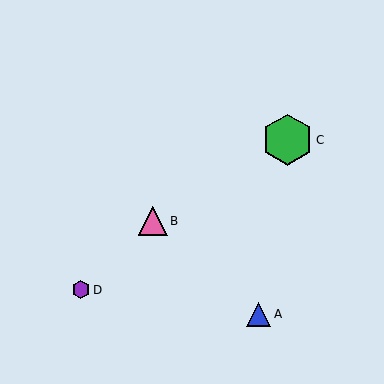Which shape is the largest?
The green hexagon (labeled C) is the largest.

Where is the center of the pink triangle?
The center of the pink triangle is at (153, 221).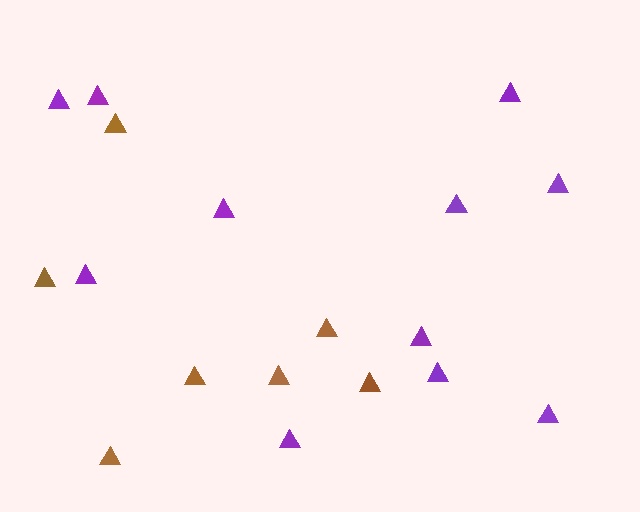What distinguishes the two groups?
There are 2 groups: one group of purple triangles (11) and one group of brown triangles (7).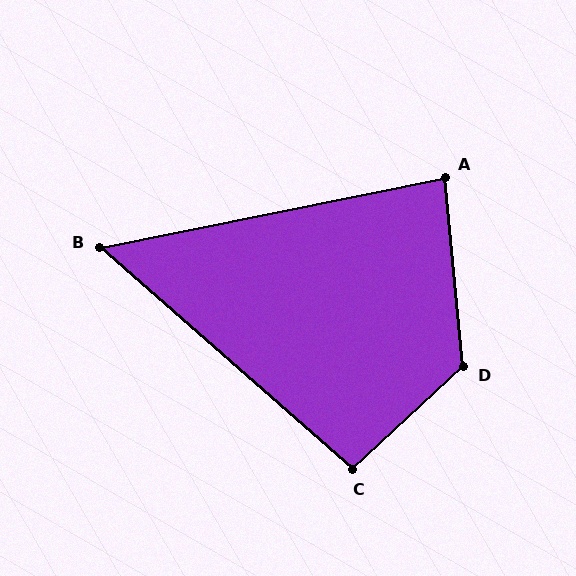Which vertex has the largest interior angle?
D, at approximately 127 degrees.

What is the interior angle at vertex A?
Approximately 84 degrees (acute).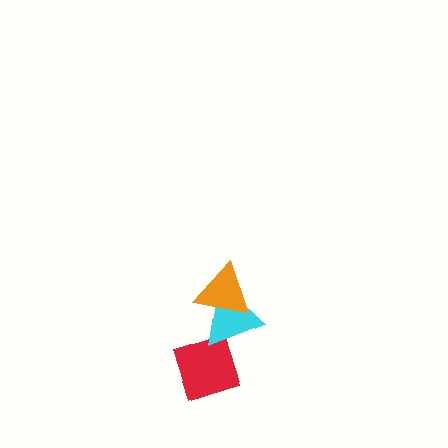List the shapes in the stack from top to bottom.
From top to bottom: the orange triangle, the cyan triangle, the red diamond.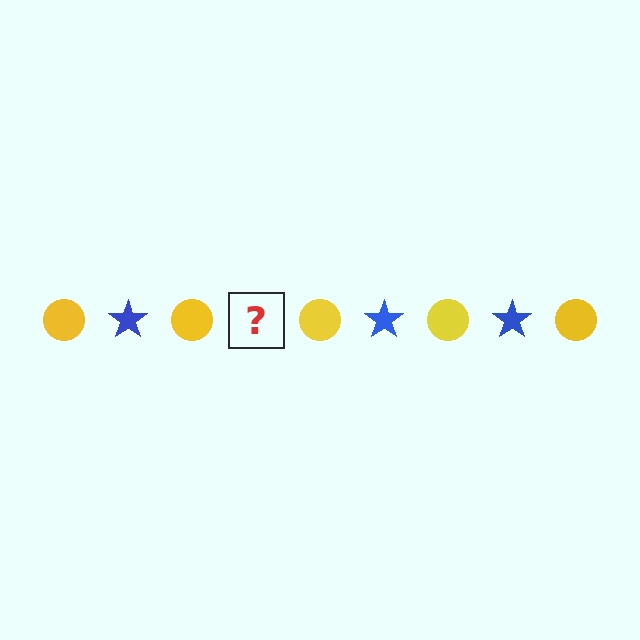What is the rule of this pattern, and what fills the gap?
The rule is that the pattern alternates between yellow circle and blue star. The gap should be filled with a blue star.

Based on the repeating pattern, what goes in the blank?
The blank should be a blue star.